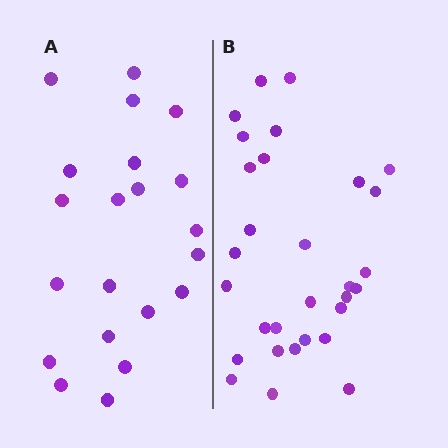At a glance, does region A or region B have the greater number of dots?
Region B (the right region) has more dots.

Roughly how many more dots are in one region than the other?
Region B has roughly 8 or so more dots than region A.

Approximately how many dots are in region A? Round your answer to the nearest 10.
About 20 dots. (The exact count is 21, which rounds to 20.)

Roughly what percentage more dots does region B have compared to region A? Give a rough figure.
About 45% more.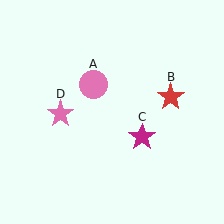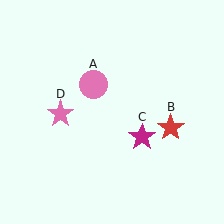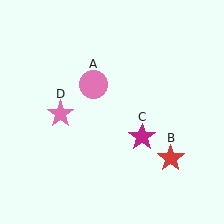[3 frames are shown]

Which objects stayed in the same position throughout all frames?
Pink circle (object A) and magenta star (object C) and pink star (object D) remained stationary.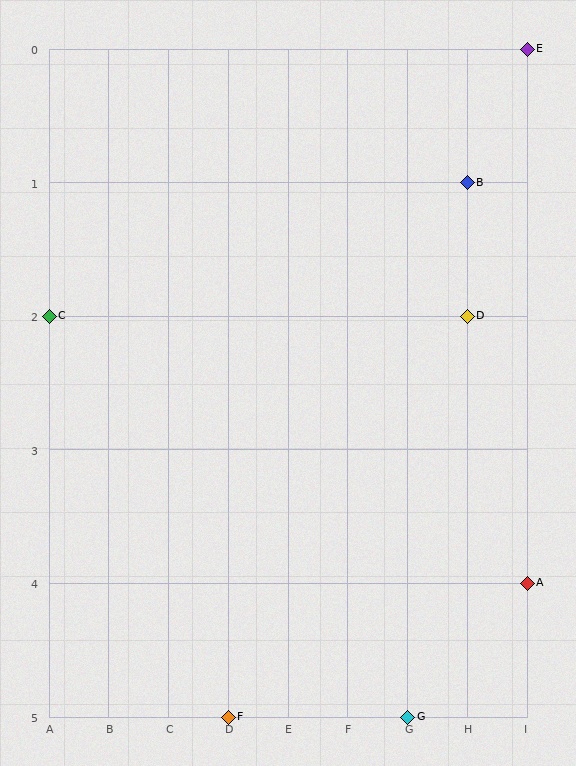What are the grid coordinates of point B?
Point B is at grid coordinates (H, 1).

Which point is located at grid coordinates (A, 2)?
Point C is at (A, 2).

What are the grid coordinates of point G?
Point G is at grid coordinates (G, 5).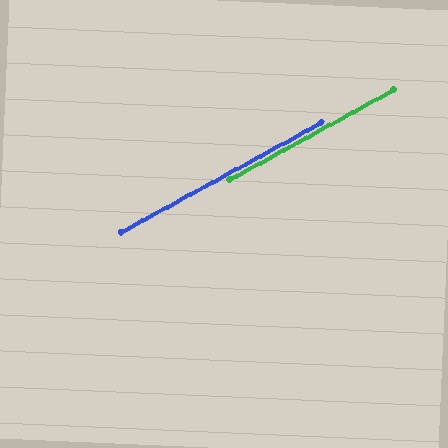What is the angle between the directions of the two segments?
Approximately 0 degrees.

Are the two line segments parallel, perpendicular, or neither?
Parallel — their directions differ by only 0.1°.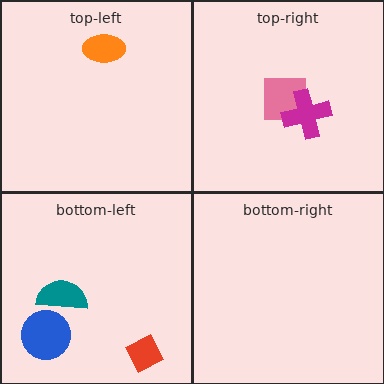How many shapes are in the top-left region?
1.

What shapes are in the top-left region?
The orange ellipse.